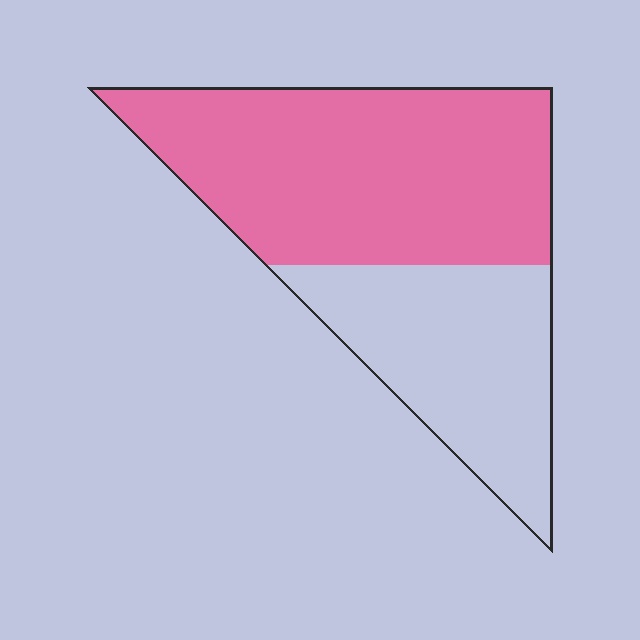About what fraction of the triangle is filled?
About five eighths (5/8).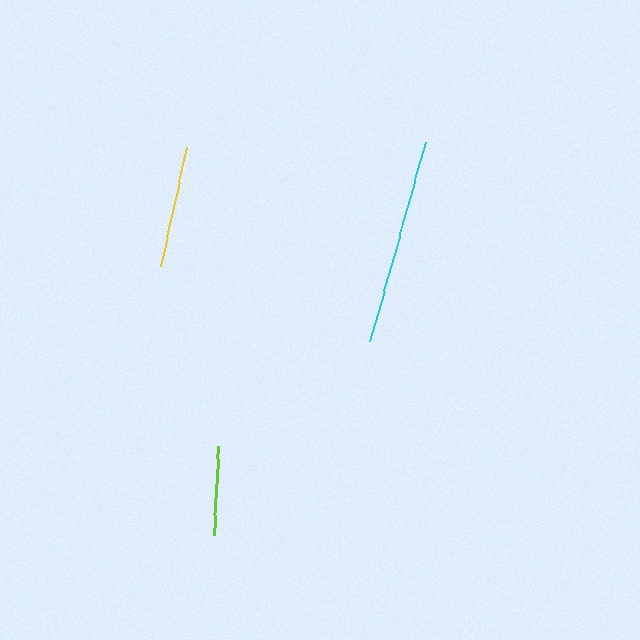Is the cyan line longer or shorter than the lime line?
The cyan line is longer than the lime line.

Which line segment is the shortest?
The lime line is the shortest at approximately 89 pixels.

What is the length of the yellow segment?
The yellow segment is approximately 121 pixels long.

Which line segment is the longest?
The cyan line is the longest at approximately 206 pixels.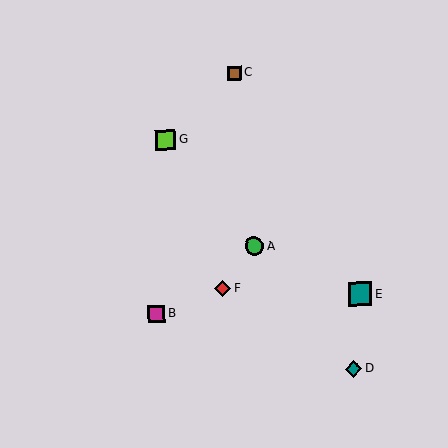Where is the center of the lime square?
The center of the lime square is at (165, 140).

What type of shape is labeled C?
Shape C is a brown square.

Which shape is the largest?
The teal square (labeled E) is the largest.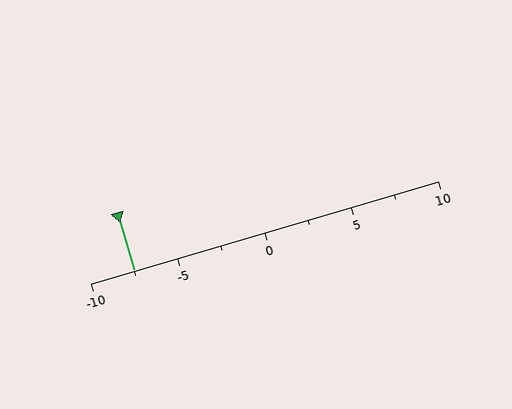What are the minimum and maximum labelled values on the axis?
The axis runs from -10 to 10.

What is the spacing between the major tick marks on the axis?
The major ticks are spaced 5 apart.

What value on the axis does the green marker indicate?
The marker indicates approximately -7.5.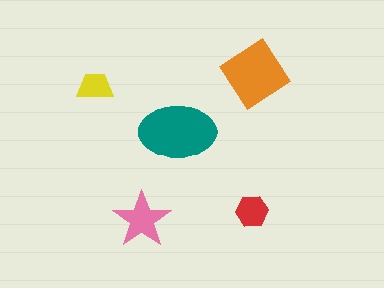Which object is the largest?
The teal ellipse.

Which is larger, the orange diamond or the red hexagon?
The orange diamond.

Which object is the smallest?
The yellow trapezoid.